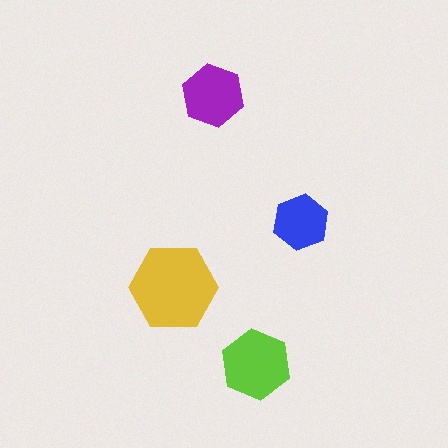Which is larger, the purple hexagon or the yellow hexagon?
The yellow one.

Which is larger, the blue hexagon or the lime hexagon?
The lime one.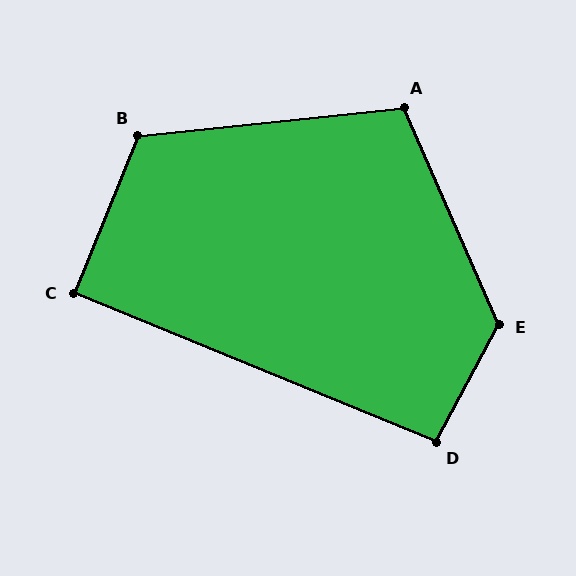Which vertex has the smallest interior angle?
C, at approximately 90 degrees.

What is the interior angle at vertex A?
Approximately 108 degrees (obtuse).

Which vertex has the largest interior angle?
E, at approximately 128 degrees.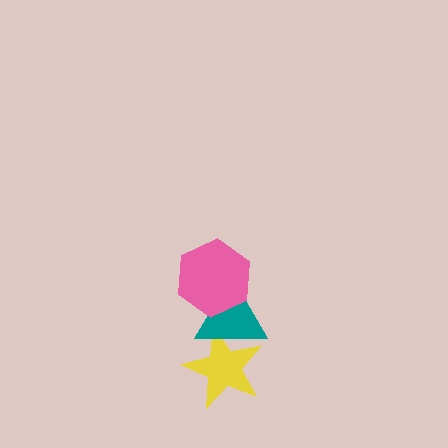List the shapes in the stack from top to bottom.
From top to bottom: the pink hexagon, the teal triangle, the yellow star.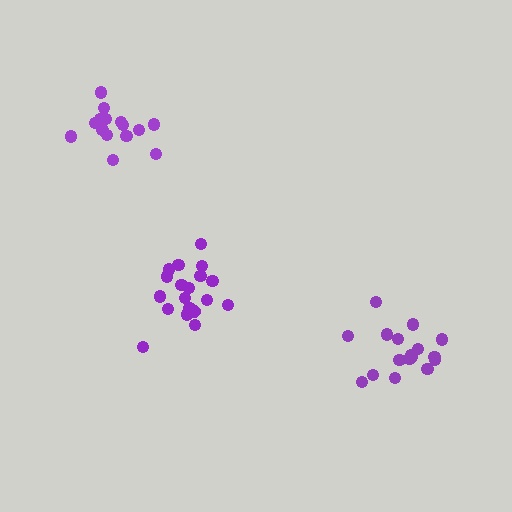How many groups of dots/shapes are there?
There are 3 groups.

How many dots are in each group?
Group 1: 19 dots, Group 2: 18 dots, Group 3: 15 dots (52 total).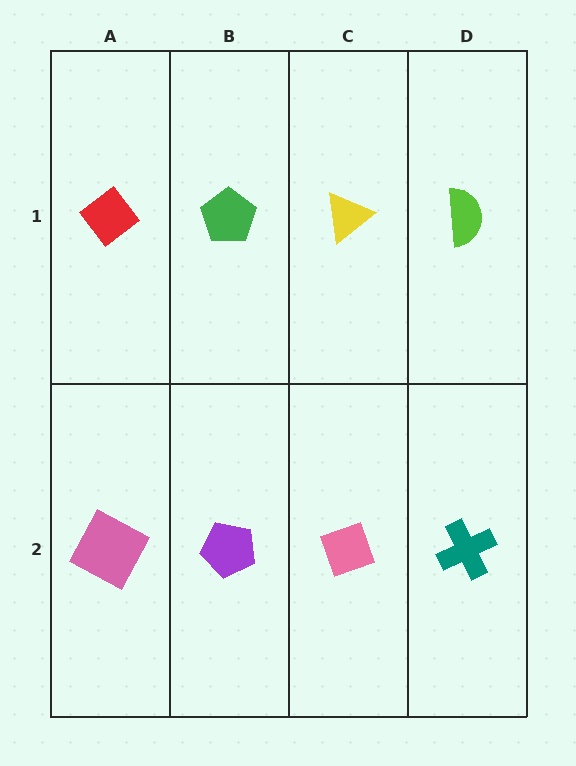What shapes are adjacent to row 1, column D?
A teal cross (row 2, column D), a yellow triangle (row 1, column C).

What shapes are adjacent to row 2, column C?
A yellow triangle (row 1, column C), a purple pentagon (row 2, column B), a teal cross (row 2, column D).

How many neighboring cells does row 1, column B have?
3.